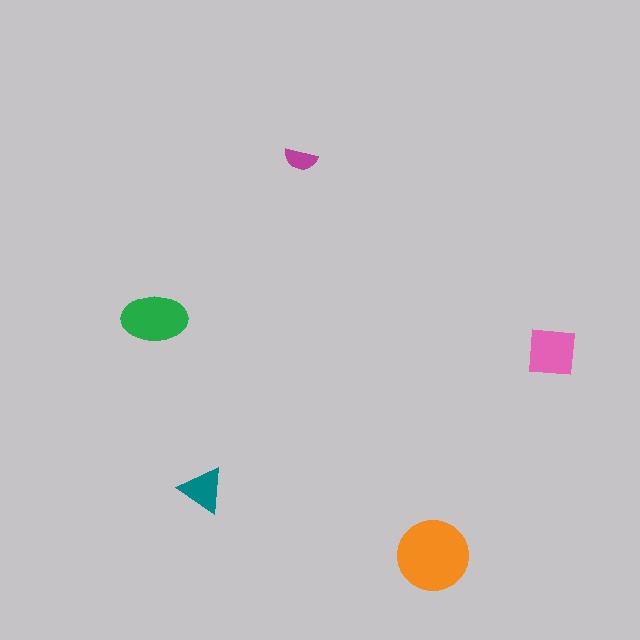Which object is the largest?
The orange circle.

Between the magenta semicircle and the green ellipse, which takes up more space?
The green ellipse.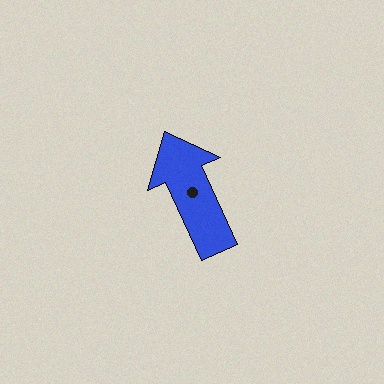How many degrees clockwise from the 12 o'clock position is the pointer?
Approximately 336 degrees.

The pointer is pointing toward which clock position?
Roughly 11 o'clock.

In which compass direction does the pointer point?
Northwest.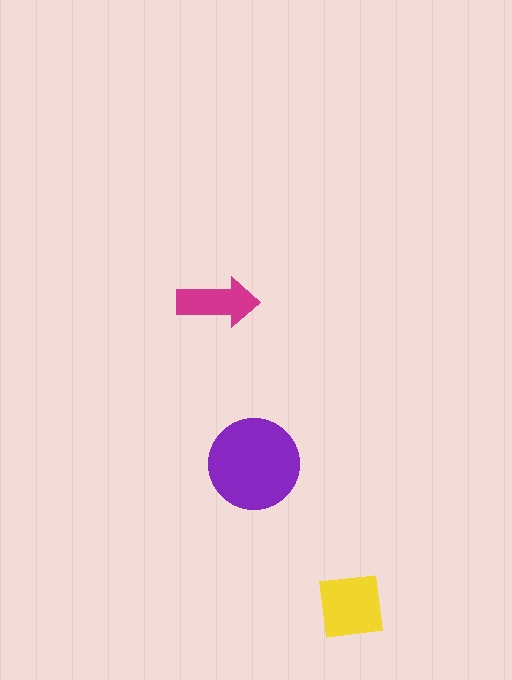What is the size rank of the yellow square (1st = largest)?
2nd.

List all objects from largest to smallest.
The purple circle, the yellow square, the magenta arrow.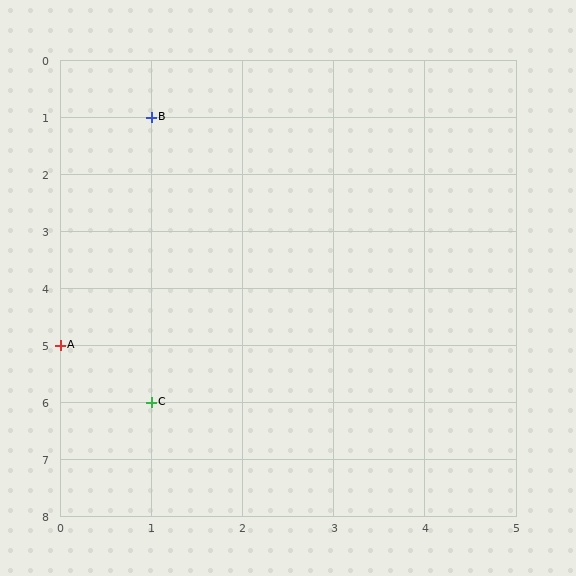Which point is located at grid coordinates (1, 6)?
Point C is at (1, 6).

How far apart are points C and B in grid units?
Points C and B are 5 rows apart.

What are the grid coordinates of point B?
Point B is at grid coordinates (1, 1).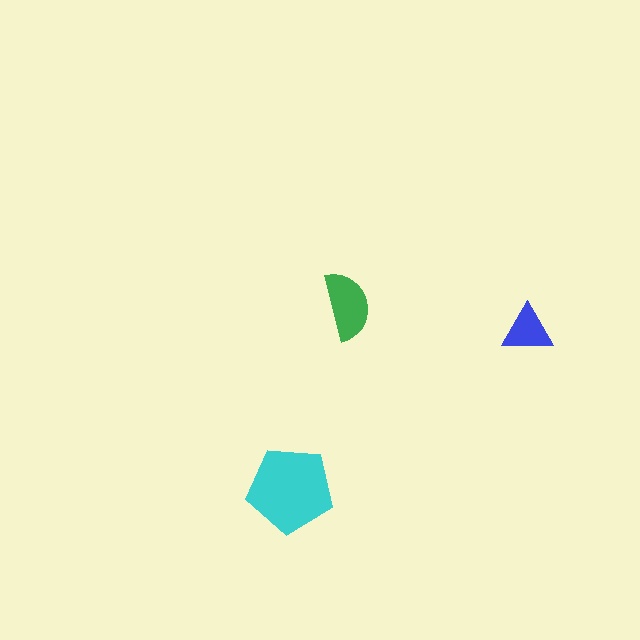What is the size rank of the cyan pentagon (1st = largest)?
1st.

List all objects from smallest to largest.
The blue triangle, the green semicircle, the cyan pentagon.